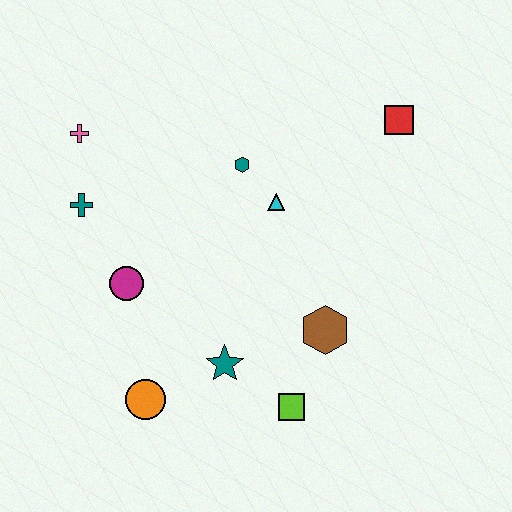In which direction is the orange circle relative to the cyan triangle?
The orange circle is below the cyan triangle.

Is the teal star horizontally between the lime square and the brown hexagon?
No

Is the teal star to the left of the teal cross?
No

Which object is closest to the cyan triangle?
The teal hexagon is closest to the cyan triangle.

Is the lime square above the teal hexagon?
No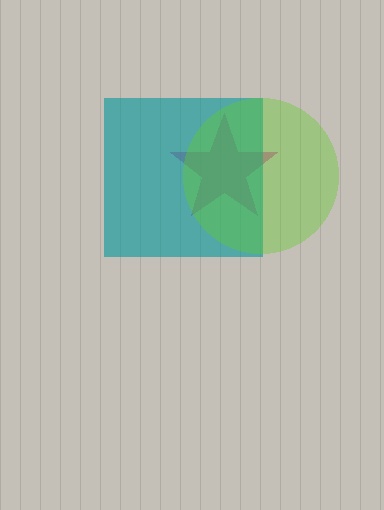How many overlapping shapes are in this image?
There are 3 overlapping shapes in the image.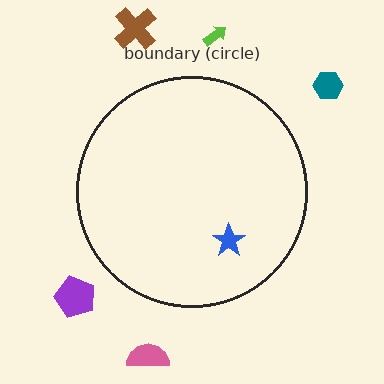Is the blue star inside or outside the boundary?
Inside.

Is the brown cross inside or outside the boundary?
Outside.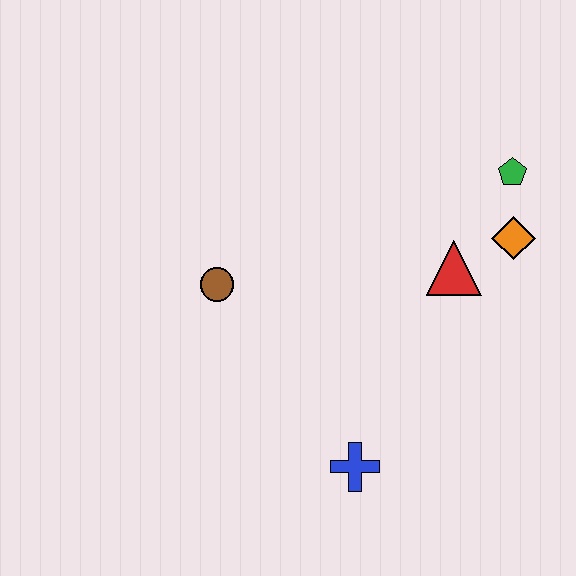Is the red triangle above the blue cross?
Yes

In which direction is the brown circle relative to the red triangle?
The brown circle is to the left of the red triangle.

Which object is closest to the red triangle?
The orange diamond is closest to the red triangle.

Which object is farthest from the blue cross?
The green pentagon is farthest from the blue cross.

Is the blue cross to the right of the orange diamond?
No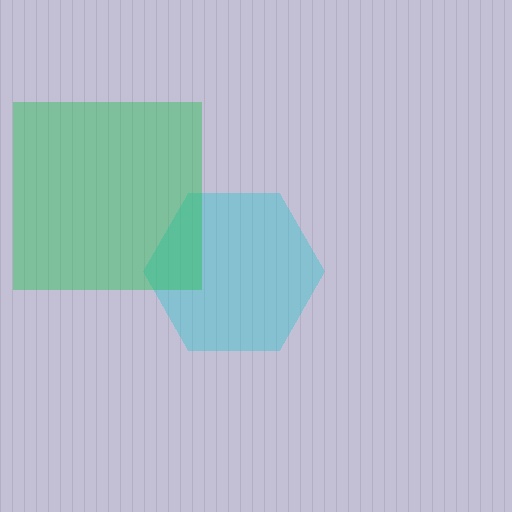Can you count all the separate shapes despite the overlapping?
Yes, there are 2 separate shapes.